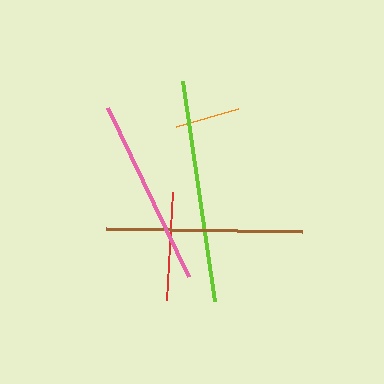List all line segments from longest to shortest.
From longest to shortest: lime, brown, pink, red, orange.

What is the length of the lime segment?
The lime segment is approximately 223 pixels long.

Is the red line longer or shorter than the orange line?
The red line is longer than the orange line.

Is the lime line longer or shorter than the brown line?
The lime line is longer than the brown line.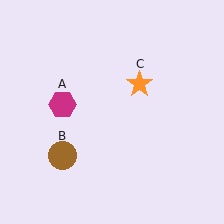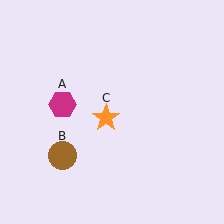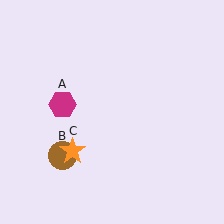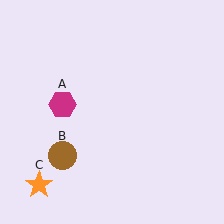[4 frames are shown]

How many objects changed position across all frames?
1 object changed position: orange star (object C).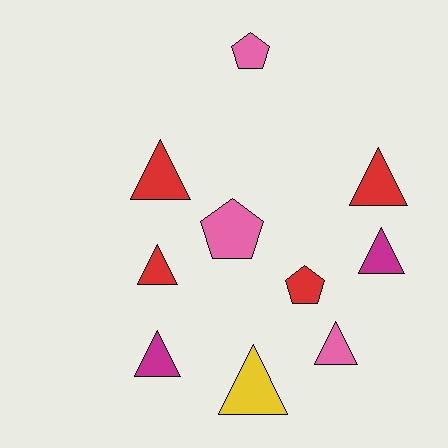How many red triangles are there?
There are 3 red triangles.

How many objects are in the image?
There are 10 objects.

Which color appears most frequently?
Red, with 4 objects.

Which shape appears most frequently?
Triangle, with 7 objects.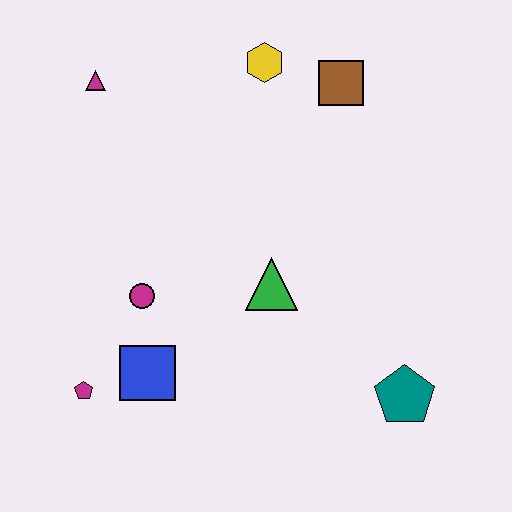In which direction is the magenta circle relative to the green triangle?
The magenta circle is to the left of the green triangle.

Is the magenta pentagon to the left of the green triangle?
Yes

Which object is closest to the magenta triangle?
The yellow hexagon is closest to the magenta triangle.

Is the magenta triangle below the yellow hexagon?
Yes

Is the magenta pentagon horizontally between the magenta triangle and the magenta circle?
No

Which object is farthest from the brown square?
The magenta pentagon is farthest from the brown square.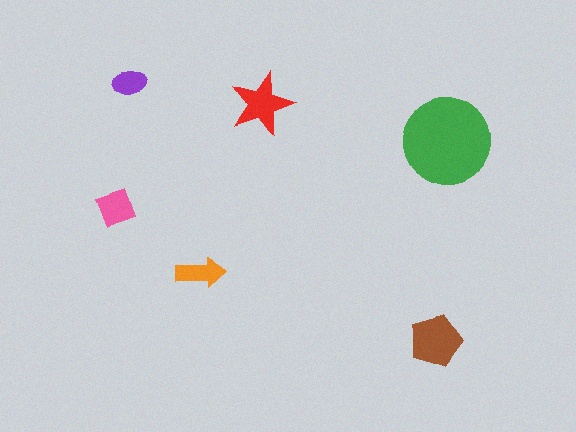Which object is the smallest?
The purple ellipse.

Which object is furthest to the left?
The pink diamond is leftmost.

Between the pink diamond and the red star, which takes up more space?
The red star.